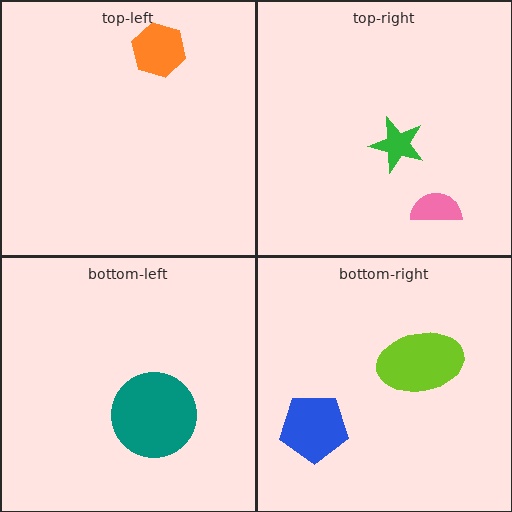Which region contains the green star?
The top-right region.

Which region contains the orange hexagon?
The top-left region.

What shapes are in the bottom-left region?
The teal circle.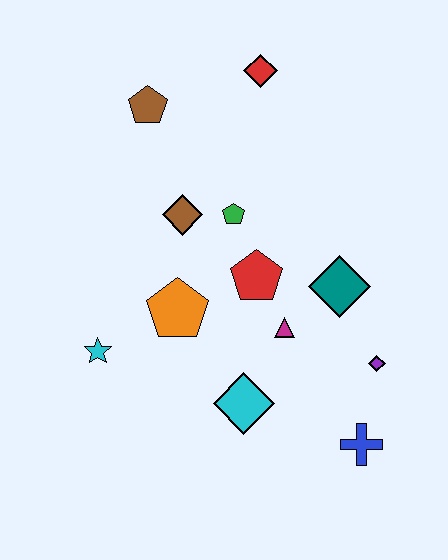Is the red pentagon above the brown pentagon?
No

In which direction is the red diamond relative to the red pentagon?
The red diamond is above the red pentagon.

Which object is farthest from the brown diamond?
The blue cross is farthest from the brown diamond.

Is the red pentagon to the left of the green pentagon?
No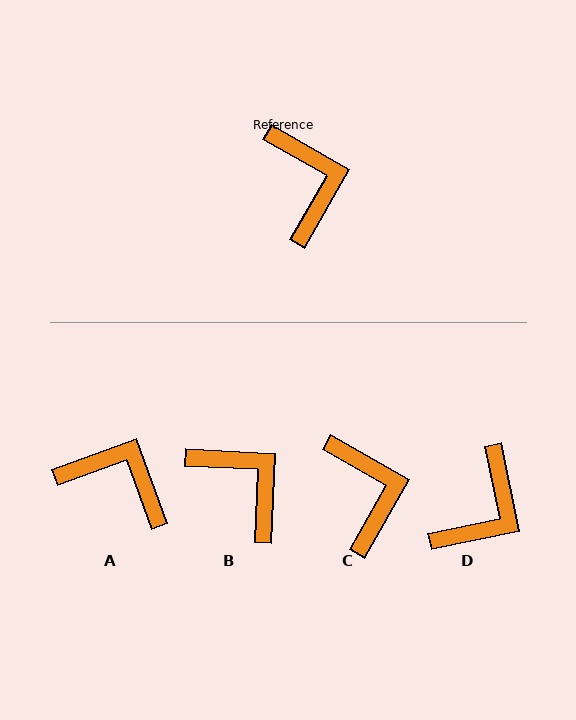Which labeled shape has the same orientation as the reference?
C.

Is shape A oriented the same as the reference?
No, it is off by about 50 degrees.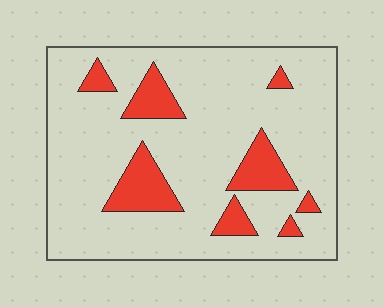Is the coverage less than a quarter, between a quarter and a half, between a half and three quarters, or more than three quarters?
Less than a quarter.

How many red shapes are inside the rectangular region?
8.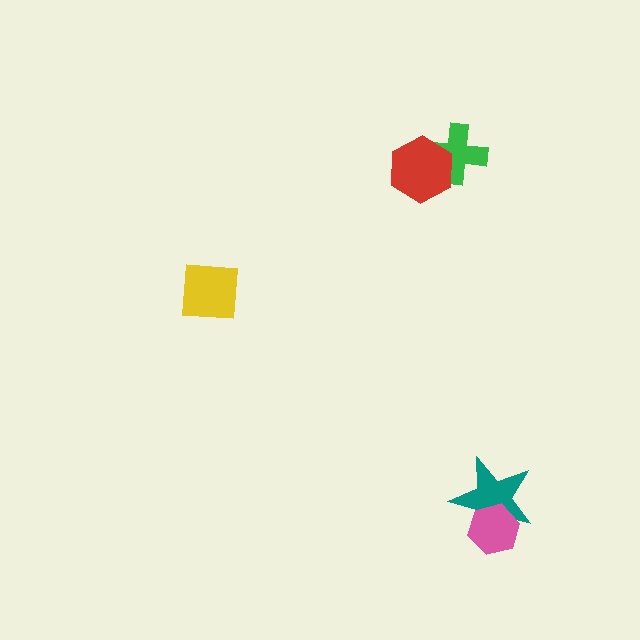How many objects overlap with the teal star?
1 object overlaps with the teal star.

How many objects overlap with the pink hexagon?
1 object overlaps with the pink hexagon.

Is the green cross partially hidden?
Yes, it is partially covered by another shape.